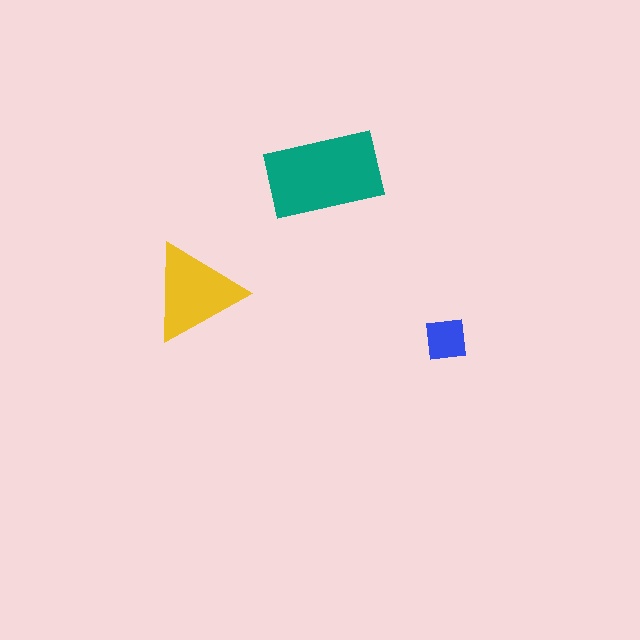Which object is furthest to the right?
The blue square is rightmost.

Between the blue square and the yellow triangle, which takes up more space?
The yellow triangle.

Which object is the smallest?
The blue square.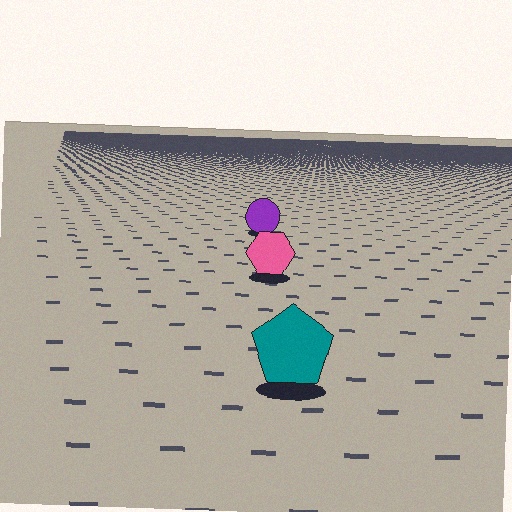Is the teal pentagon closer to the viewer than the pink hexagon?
Yes. The teal pentagon is closer — you can tell from the texture gradient: the ground texture is coarser near it.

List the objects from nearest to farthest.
From nearest to farthest: the teal pentagon, the pink hexagon, the purple circle.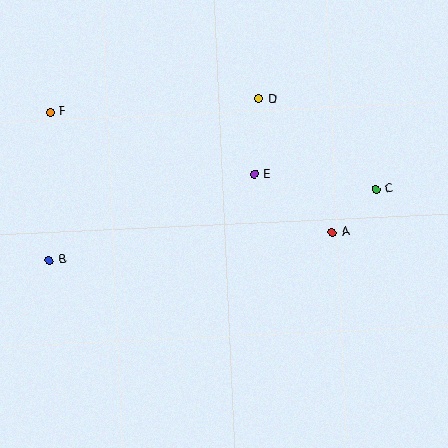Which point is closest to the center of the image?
Point E at (254, 175) is closest to the center.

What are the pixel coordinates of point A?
Point A is at (332, 232).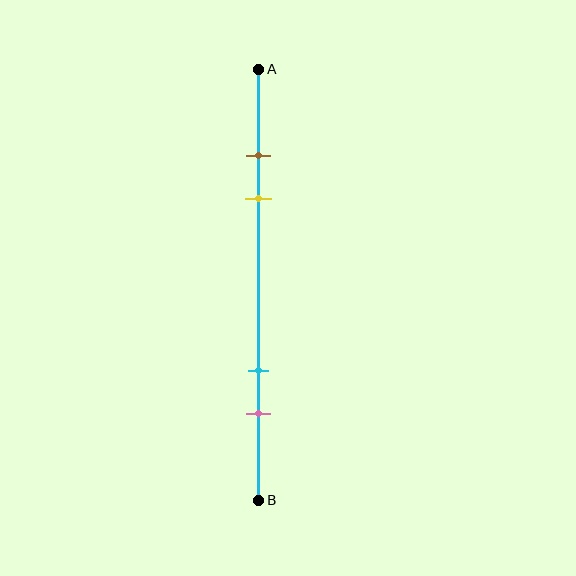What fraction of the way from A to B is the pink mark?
The pink mark is approximately 80% (0.8) of the way from A to B.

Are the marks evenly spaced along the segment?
No, the marks are not evenly spaced.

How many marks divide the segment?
There are 4 marks dividing the segment.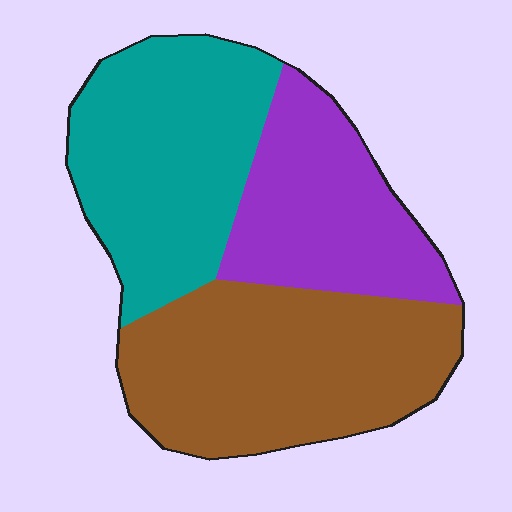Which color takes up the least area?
Purple, at roughly 25%.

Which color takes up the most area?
Brown, at roughly 40%.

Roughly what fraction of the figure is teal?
Teal covers about 35% of the figure.